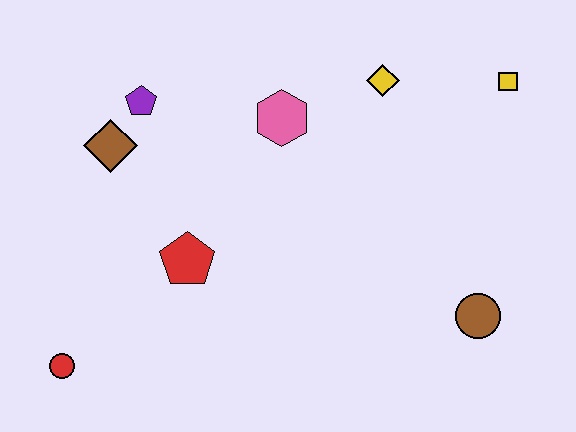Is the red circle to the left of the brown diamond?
Yes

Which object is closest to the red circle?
The red pentagon is closest to the red circle.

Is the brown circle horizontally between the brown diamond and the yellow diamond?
No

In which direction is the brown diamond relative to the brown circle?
The brown diamond is to the left of the brown circle.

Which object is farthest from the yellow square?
The red circle is farthest from the yellow square.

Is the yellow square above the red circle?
Yes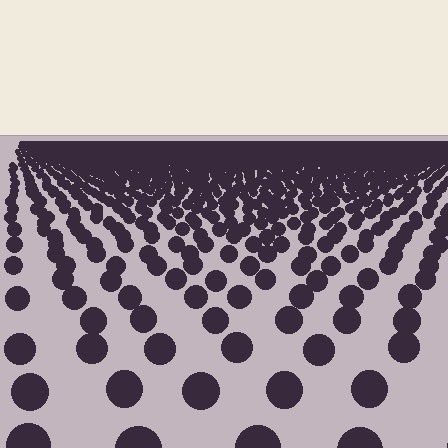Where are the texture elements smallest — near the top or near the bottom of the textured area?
Near the top.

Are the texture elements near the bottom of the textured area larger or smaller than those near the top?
Larger. Near the bottom, elements are closer to the viewer and appear at a bigger on-screen size.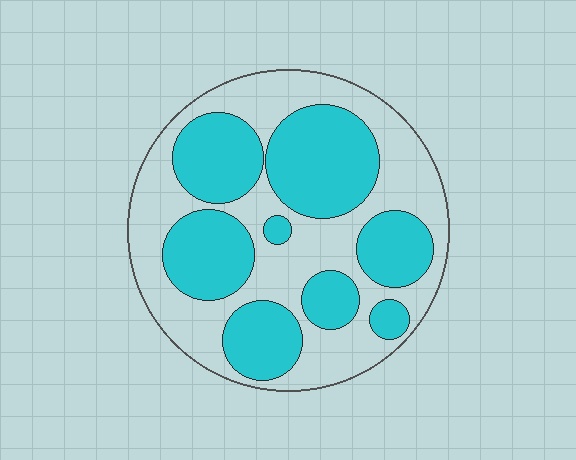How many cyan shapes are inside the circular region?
8.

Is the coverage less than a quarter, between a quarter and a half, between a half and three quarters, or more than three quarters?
Between a quarter and a half.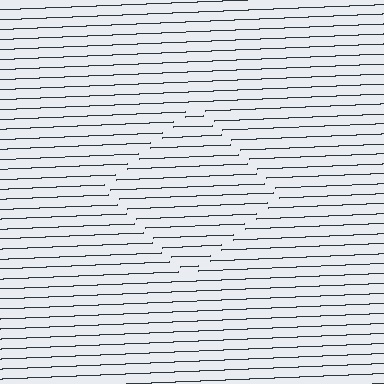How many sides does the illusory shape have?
4 sides — the line-ends trace a square.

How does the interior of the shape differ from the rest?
The interior of the shape contains the same grating, shifted by half a period — the contour is defined by the phase discontinuity where line-ends from the inner and outer gratings abut.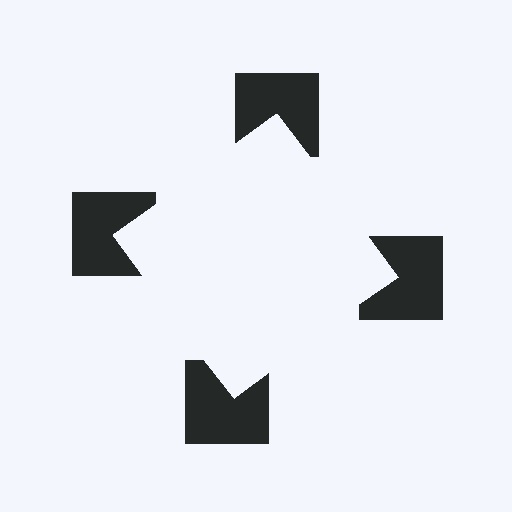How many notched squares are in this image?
There are 4 — one at each vertex of the illusory square.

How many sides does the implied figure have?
4 sides.